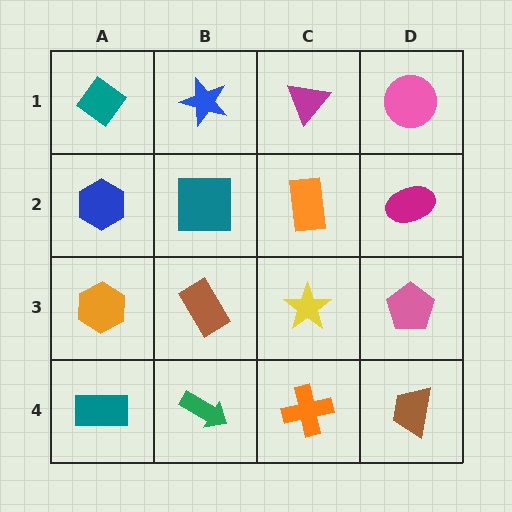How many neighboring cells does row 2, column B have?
4.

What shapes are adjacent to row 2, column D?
A pink circle (row 1, column D), a pink pentagon (row 3, column D), an orange rectangle (row 2, column C).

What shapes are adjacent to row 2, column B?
A blue star (row 1, column B), a brown rectangle (row 3, column B), a blue hexagon (row 2, column A), an orange rectangle (row 2, column C).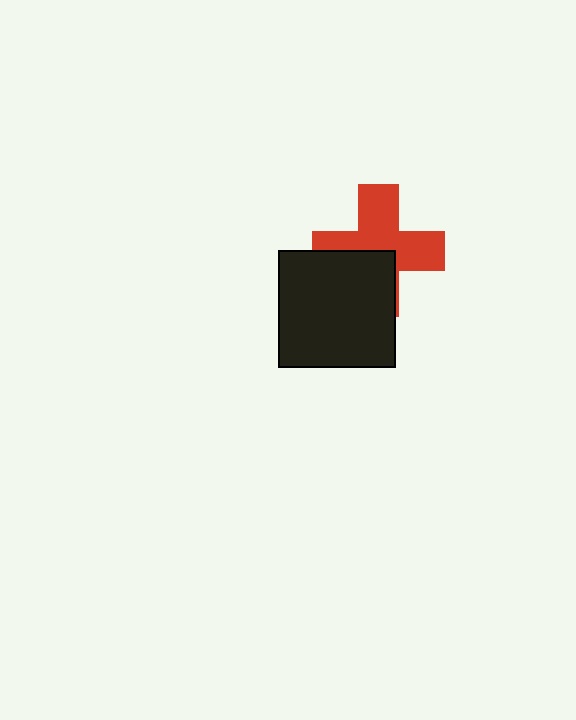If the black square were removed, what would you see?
You would see the complete red cross.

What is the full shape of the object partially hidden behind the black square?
The partially hidden object is a red cross.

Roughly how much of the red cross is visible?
About half of it is visible (roughly 61%).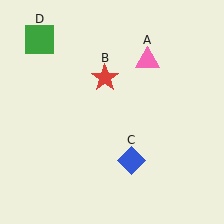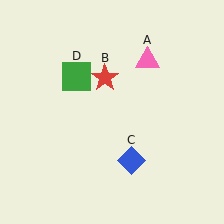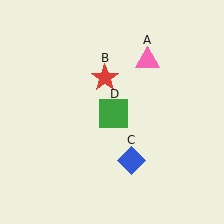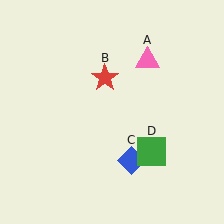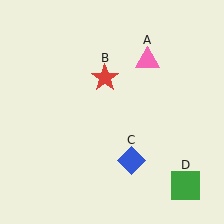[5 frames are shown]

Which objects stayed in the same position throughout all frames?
Pink triangle (object A) and red star (object B) and blue diamond (object C) remained stationary.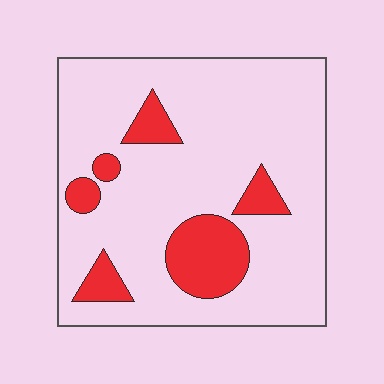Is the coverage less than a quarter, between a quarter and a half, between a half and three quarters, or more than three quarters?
Less than a quarter.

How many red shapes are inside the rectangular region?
6.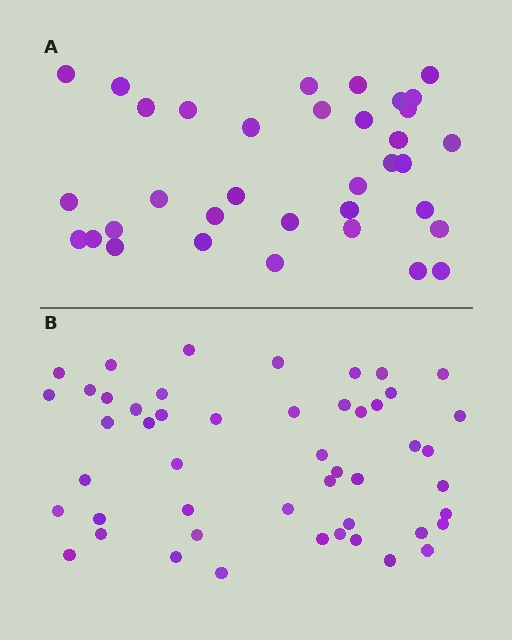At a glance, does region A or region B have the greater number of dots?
Region B (the bottom region) has more dots.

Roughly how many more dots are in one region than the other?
Region B has approximately 15 more dots than region A.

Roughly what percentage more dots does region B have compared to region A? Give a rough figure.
About 40% more.